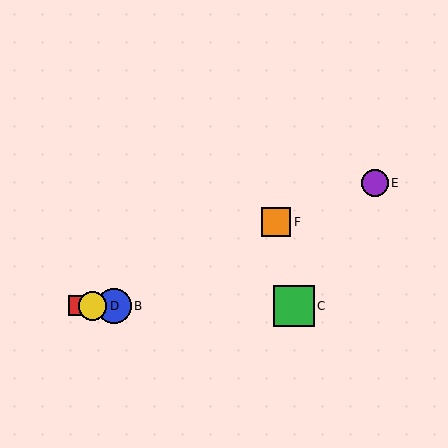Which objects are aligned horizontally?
Objects A, B, C, D are aligned horizontally.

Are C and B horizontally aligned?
Yes, both are at y≈306.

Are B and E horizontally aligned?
No, B is at y≈306 and E is at y≈183.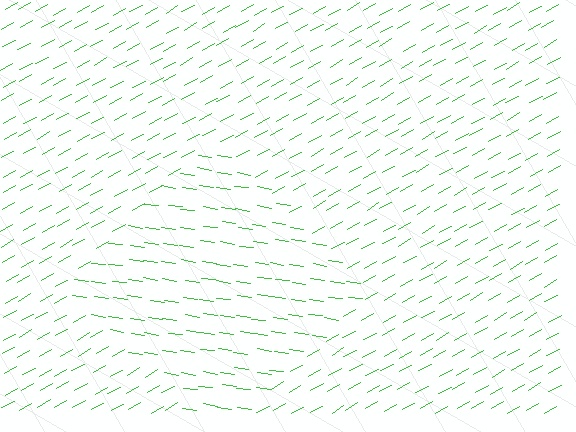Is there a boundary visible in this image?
Yes, there is a texture boundary formed by a change in line orientation.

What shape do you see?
I see a diamond.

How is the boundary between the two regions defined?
The boundary is defined purely by a change in line orientation (approximately 38 degrees difference). All lines are the same color and thickness.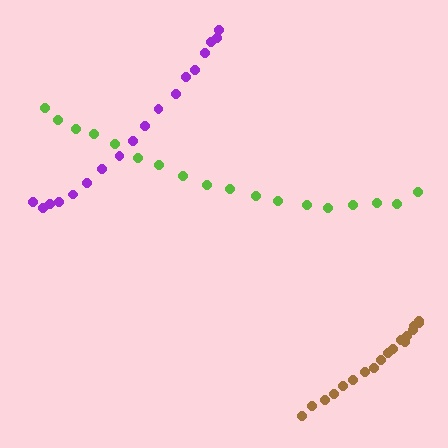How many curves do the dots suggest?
There are 3 distinct paths.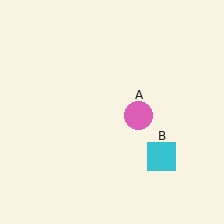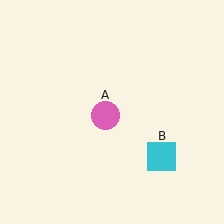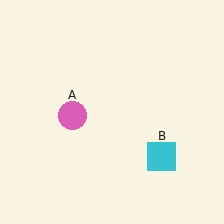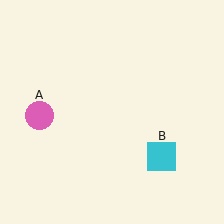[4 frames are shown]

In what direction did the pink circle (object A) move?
The pink circle (object A) moved left.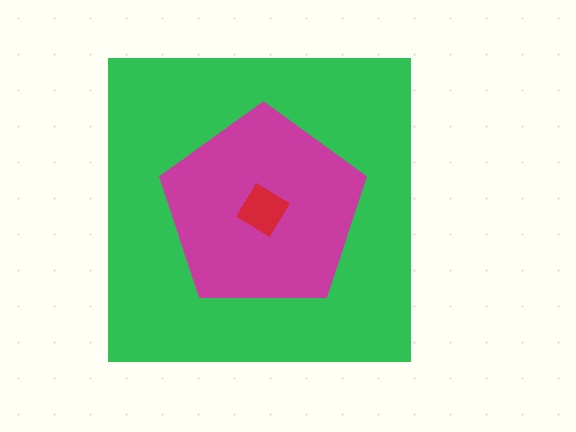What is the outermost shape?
The green square.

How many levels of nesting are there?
3.